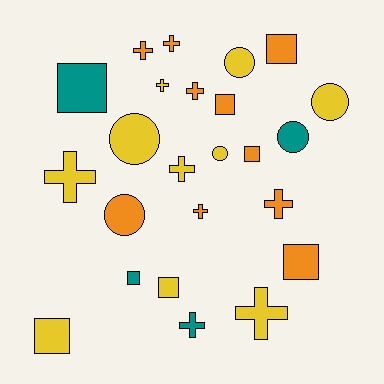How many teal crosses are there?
There is 1 teal cross.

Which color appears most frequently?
Yellow, with 10 objects.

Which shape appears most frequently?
Cross, with 10 objects.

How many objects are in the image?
There are 24 objects.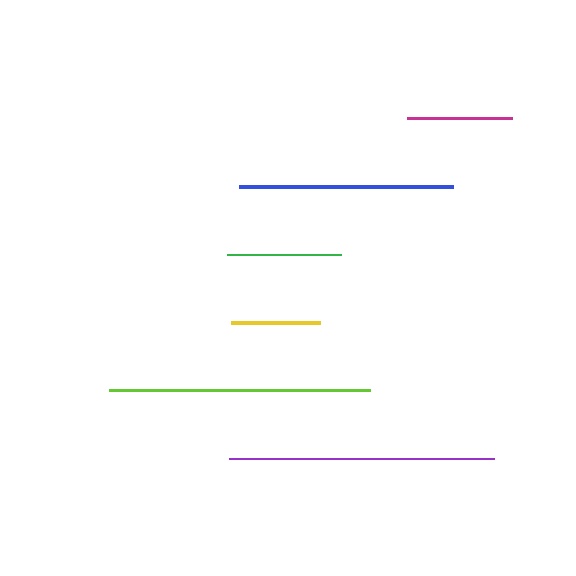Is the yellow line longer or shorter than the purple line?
The purple line is longer than the yellow line.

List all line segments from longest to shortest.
From longest to shortest: purple, lime, blue, green, magenta, yellow.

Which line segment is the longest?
The purple line is the longest at approximately 265 pixels.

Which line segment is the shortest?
The yellow line is the shortest at approximately 89 pixels.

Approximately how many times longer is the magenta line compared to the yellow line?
The magenta line is approximately 1.2 times the length of the yellow line.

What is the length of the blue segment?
The blue segment is approximately 214 pixels long.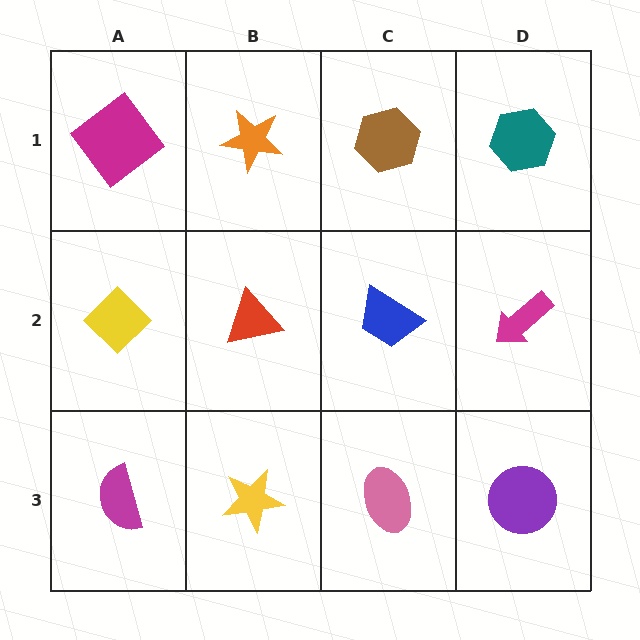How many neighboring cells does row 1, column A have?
2.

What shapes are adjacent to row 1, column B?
A red triangle (row 2, column B), a magenta diamond (row 1, column A), a brown hexagon (row 1, column C).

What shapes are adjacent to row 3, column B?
A red triangle (row 2, column B), a magenta semicircle (row 3, column A), a pink ellipse (row 3, column C).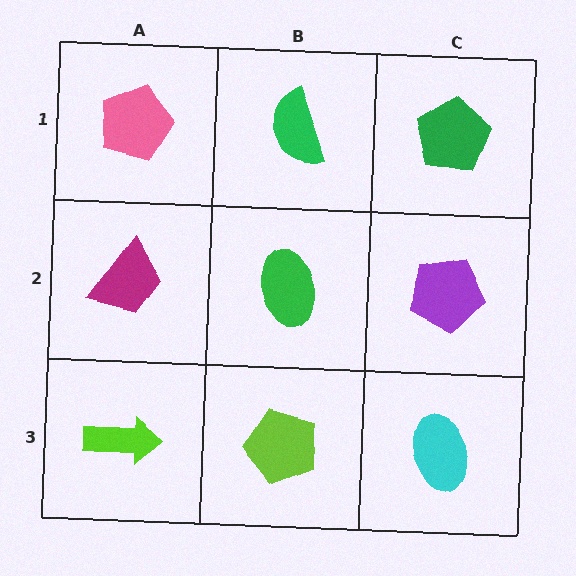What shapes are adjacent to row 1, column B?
A green ellipse (row 2, column B), a pink pentagon (row 1, column A), a green pentagon (row 1, column C).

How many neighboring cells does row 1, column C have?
2.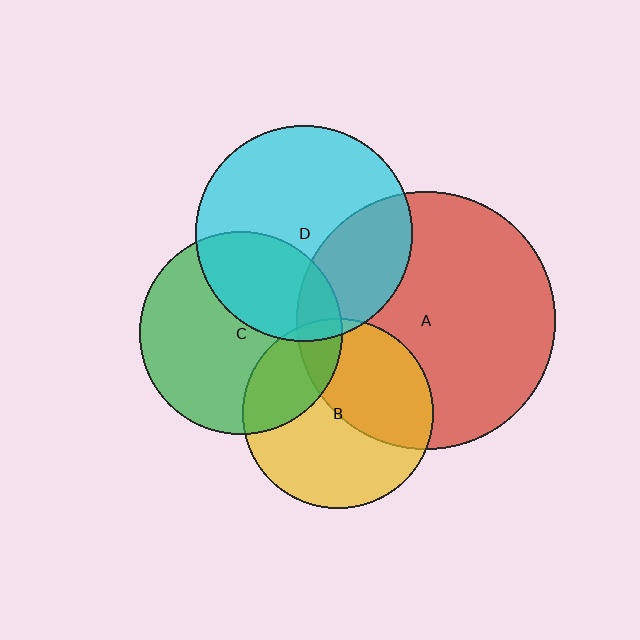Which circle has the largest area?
Circle A (red).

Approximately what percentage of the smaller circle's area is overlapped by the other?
Approximately 5%.